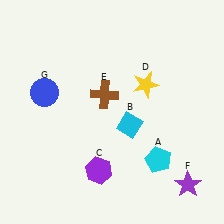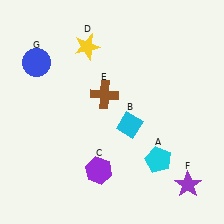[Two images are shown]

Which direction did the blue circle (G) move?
The blue circle (G) moved up.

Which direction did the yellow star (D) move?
The yellow star (D) moved left.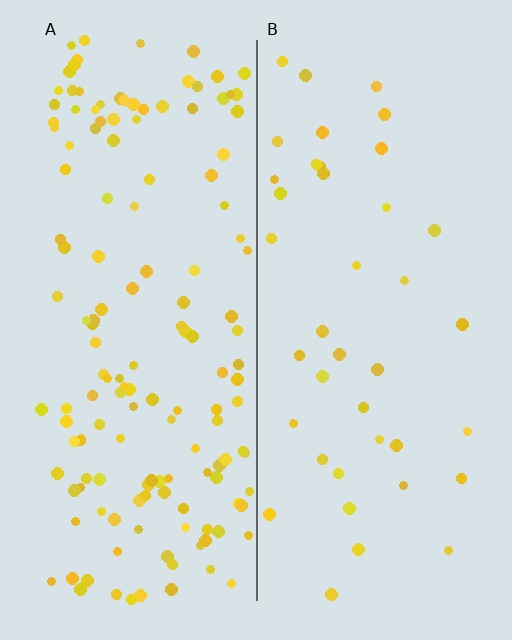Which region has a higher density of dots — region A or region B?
A (the left).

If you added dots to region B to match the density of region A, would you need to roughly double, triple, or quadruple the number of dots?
Approximately quadruple.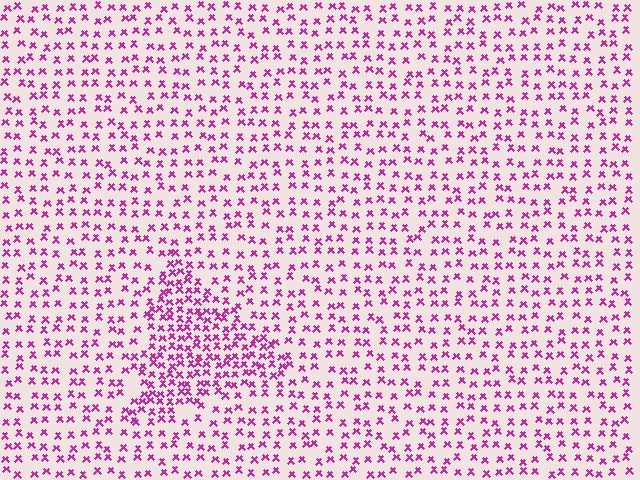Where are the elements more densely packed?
The elements are more densely packed inside the triangle boundary.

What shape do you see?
I see a triangle.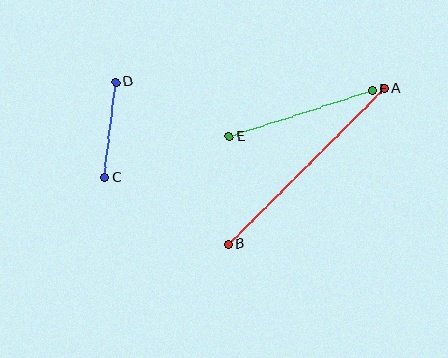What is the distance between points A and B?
The distance is approximately 220 pixels.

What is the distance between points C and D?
The distance is approximately 96 pixels.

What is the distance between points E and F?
The distance is approximately 150 pixels.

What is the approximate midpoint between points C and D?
The midpoint is at approximately (110, 130) pixels.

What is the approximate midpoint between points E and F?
The midpoint is at approximately (301, 113) pixels.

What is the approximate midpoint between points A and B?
The midpoint is at approximately (306, 166) pixels.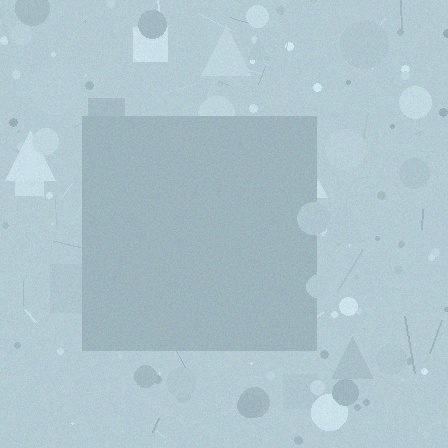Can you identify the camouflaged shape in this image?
The camouflaged shape is a square.